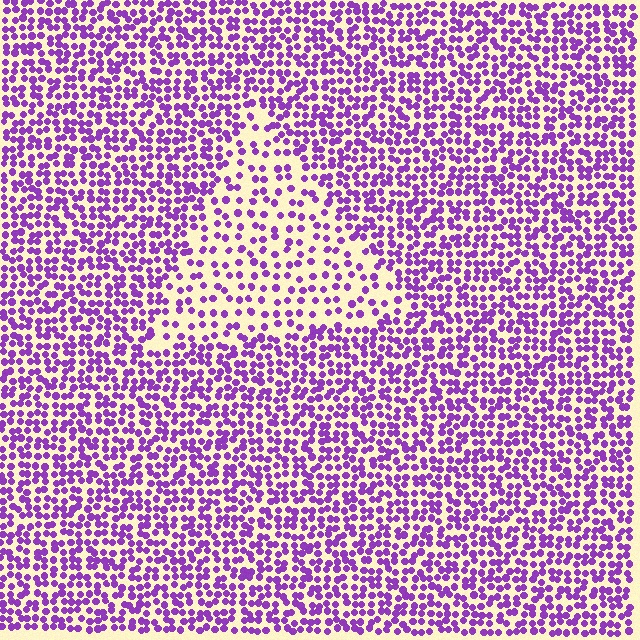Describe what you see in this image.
The image contains small purple elements arranged at two different densities. A triangle-shaped region is visible where the elements are less densely packed than the surrounding area.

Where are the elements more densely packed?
The elements are more densely packed outside the triangle boundary.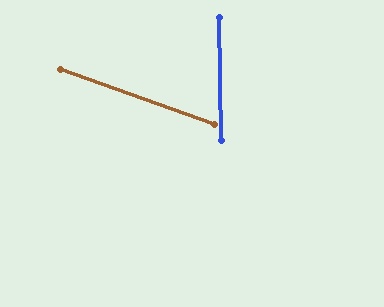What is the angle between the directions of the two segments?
Approximately 69 degrees.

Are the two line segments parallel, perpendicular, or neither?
Neither parallel nor perpendicular — they differ by about 69°.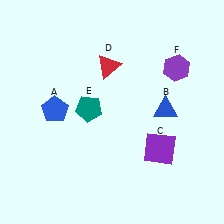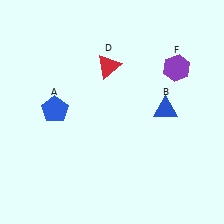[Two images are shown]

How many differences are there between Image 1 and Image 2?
There are 2 differences between the two images.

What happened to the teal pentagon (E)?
The teal pentagon (E) was removed in Image 2. It was in the top-left area of Image 1.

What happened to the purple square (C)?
The purple square (C) was removed in Image 2. It was in the bottom-right area of Image 1.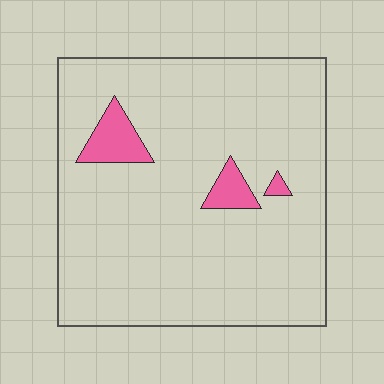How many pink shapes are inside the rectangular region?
3.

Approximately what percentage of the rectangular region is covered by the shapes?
Approximately 5%.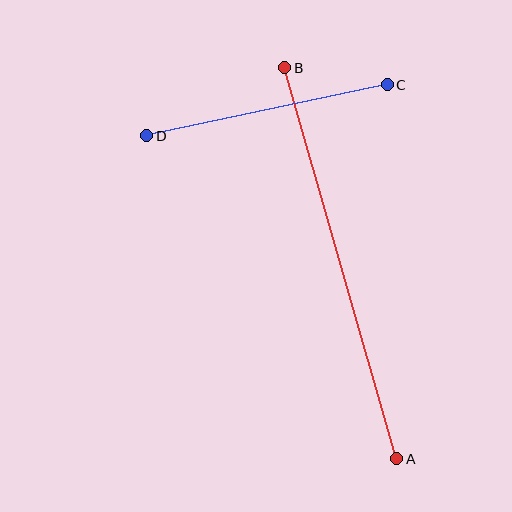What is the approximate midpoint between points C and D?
The midpoint is at approximately (267, 110) pixels.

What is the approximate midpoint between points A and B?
The midpoint is at approximately (341, 263) pixels.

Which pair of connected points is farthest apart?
Points A and B are farthest apart.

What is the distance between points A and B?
The distance is approximately 407 pixels.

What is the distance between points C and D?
The distance is approximately 246 pixels.